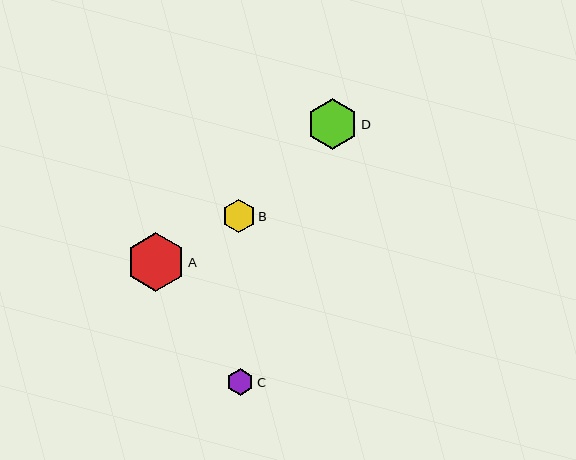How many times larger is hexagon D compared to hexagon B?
Hexagon D is approximately 1.6 times the size of hexagon B.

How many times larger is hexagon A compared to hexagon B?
Hexagon A is approximately 1.8 times the size of hexagon B.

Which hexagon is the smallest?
Hexagon C is the smallest with a size of approximately 27 pixels.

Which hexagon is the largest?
Hexagon A is the largest with a size of approximately 59 pixels.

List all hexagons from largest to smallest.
From largest to smallest: A, D, B, C.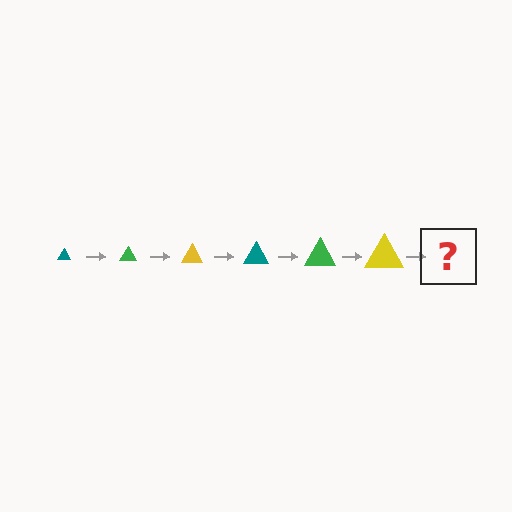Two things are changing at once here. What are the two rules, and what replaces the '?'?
The two rules are that the triangle grows larger each step and the color cycles through teal, green, and yellow. The '?' should be a teal triangle, larger than the previous one.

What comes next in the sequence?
The next element should be a teal triangle, larger than the previous one.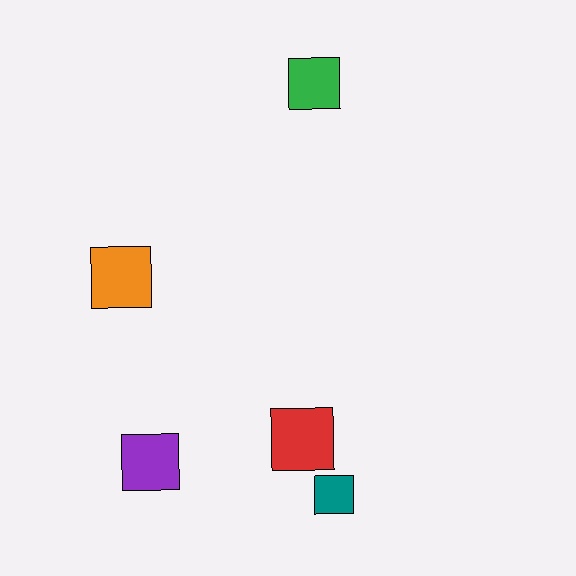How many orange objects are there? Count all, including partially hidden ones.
There is 1 orange object.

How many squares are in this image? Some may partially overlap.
There are 5 squares.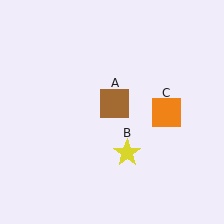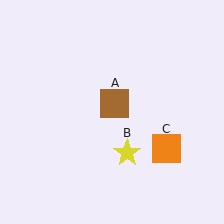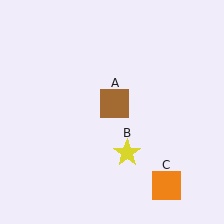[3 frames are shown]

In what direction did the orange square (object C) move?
The orange square (object C) moved down.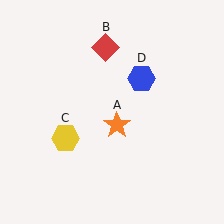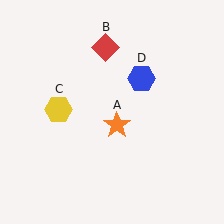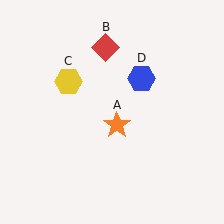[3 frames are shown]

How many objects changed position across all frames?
1 object changed position: yellow hexagon (object C).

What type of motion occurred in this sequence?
The yellow hexagon (object C) rotated clockwise around the center of the scene.